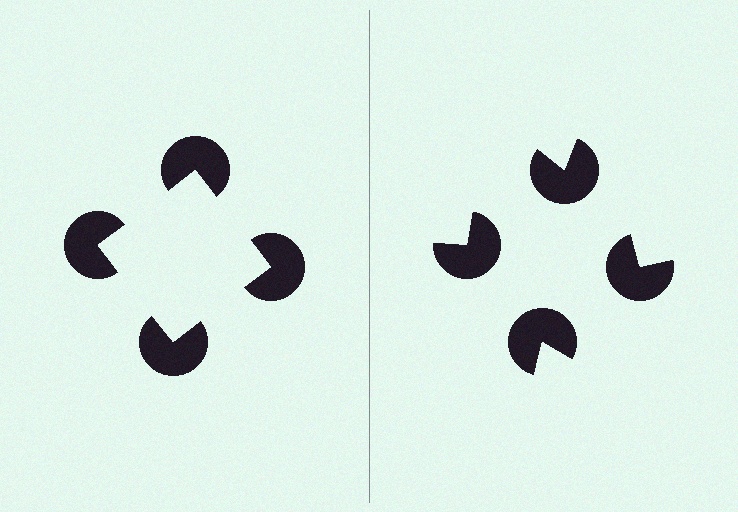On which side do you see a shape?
An illusory square appears on the left side. On the right side the wedge cuts are rotated, so no coherent shape forms.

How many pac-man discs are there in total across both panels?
8 — 4 on each side.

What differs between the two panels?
The pac-man discs are positioned identically on both sides; only the wedge orientations differ. On the left they align to a square; on the right they are misaligned.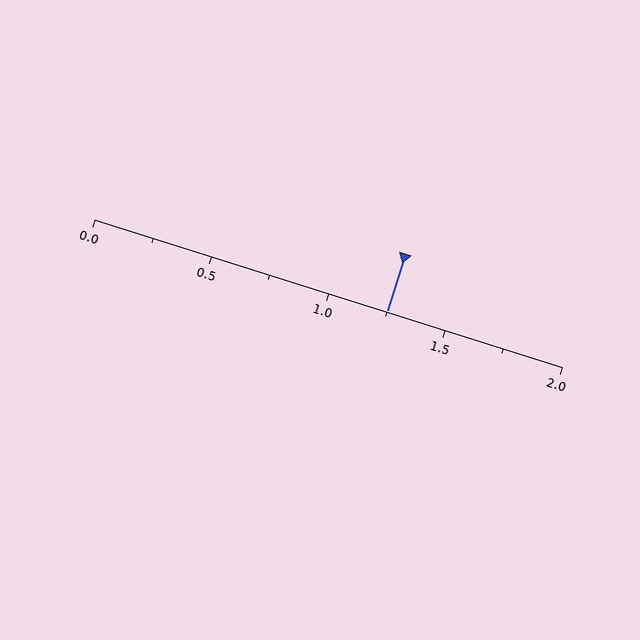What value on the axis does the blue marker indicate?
The marker indicates approximately 1.25.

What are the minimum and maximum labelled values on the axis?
The axis runs from 0.0 to 2.0.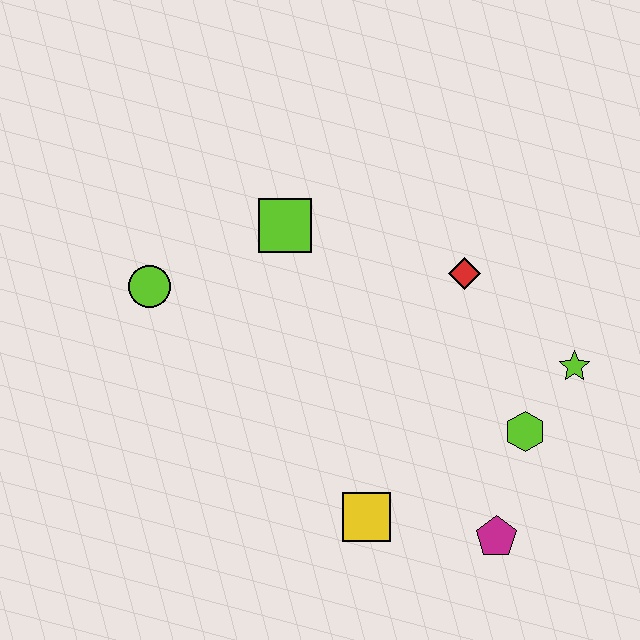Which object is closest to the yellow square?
The magenta pentagon is closest to the yellow square.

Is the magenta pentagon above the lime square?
No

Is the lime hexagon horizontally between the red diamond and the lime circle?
No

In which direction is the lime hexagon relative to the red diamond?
The lime hexagon is below the red diamond.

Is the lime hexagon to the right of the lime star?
No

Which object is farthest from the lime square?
The magenta pentagon is farthest from the lime square.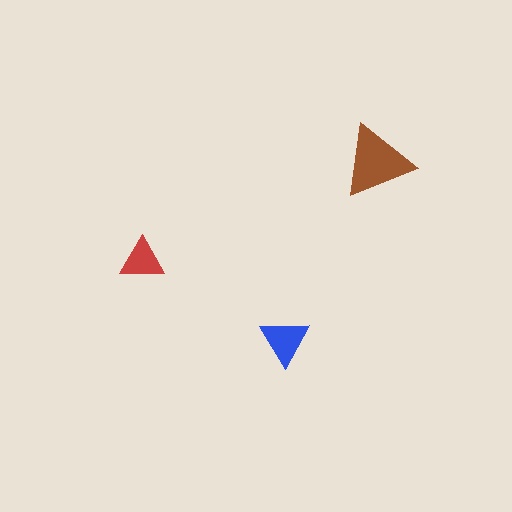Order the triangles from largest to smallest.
the brown one, the blue one, the red one.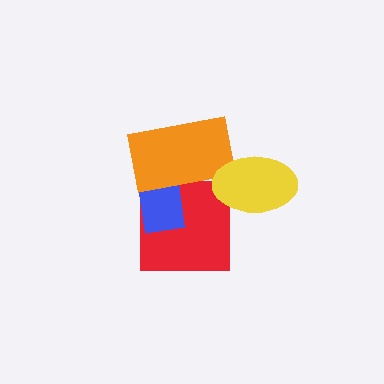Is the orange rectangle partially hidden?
Yes, it is partially covered by another shape.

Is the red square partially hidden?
Yes, it is partially covered by another shape.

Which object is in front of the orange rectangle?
The yellow ellipse is in front of the orange rectangle.